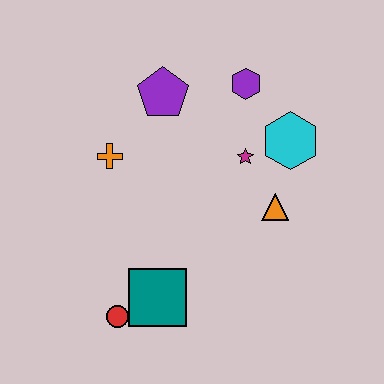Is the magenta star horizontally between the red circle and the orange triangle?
Yes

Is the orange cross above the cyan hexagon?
No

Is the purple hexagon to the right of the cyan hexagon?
No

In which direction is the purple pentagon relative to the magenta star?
The purple pentagon is to the left of the magenta star.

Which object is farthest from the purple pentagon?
The red circle is farthest from the purple pentagon.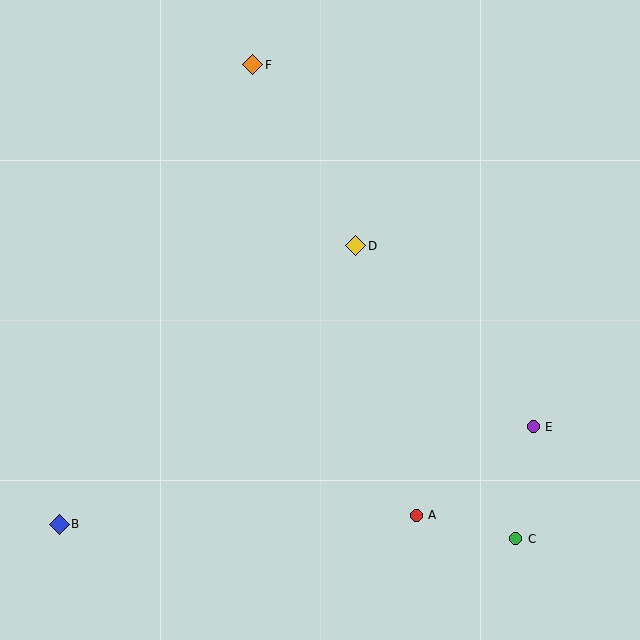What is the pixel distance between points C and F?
The distance between C and F is 542 pixels.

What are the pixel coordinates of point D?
Point D is at (356, 246).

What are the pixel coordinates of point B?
Point B is at (59, 524).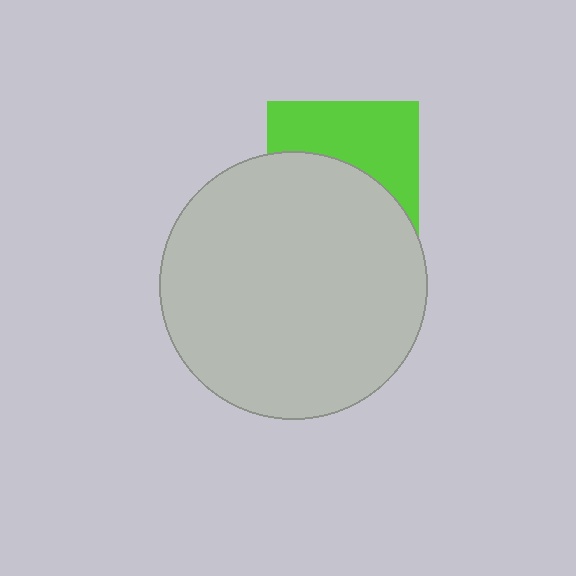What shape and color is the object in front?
The object in front is a light gray circle.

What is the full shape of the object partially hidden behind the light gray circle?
The partially hidden object is a lime square.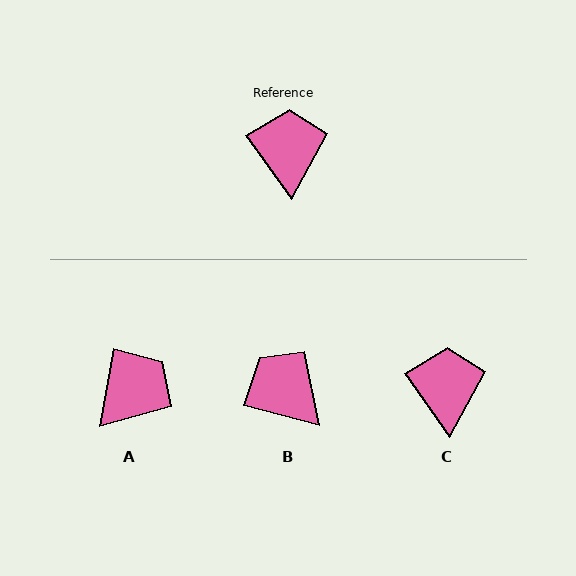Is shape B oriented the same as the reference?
No, it is off by about 40 degrees.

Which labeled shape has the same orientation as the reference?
C.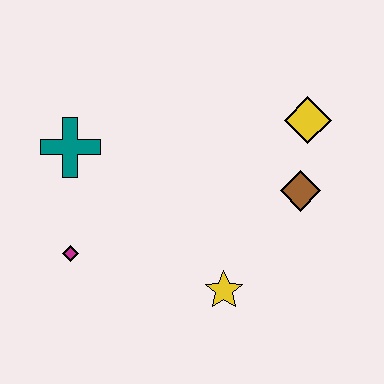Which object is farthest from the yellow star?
The teal cross is farthest from the yellow star.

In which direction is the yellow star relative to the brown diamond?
The yellow star is below the brown diamond.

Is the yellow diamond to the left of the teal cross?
No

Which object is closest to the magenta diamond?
The teal cross is closest to the magenta diamond.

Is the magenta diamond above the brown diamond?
No